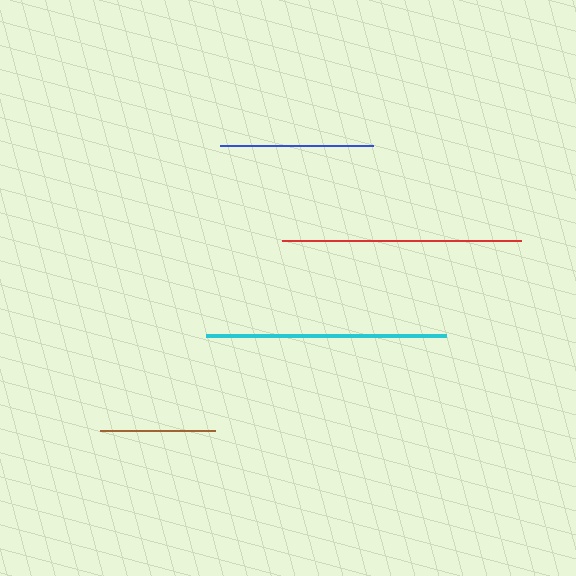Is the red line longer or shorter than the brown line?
The red line is longer than the brown line.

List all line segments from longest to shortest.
From longest to shortest: cyan, red, blue, brown.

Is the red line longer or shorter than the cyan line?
The cyan line is longer than the red line.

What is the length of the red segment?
The red segment is approximately 239 pixels long.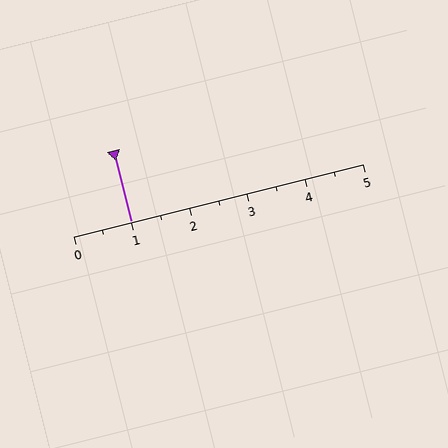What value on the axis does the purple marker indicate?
The marker indicates approximately 1.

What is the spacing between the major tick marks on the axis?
The major ticks are spaced 1 apart.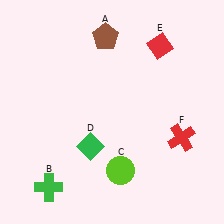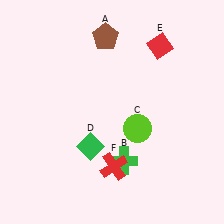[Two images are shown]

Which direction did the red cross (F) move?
The red cross (F) moved left.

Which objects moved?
The objects that moved are: the green cross (B), the lime circle (C), the red cross (F).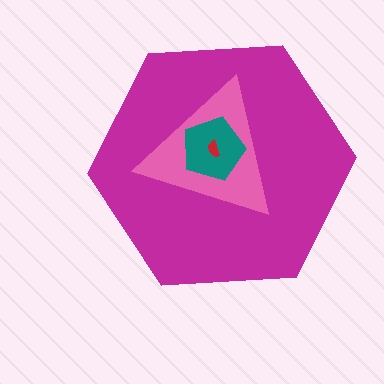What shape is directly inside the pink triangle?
The teal pentagon.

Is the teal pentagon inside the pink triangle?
Yes.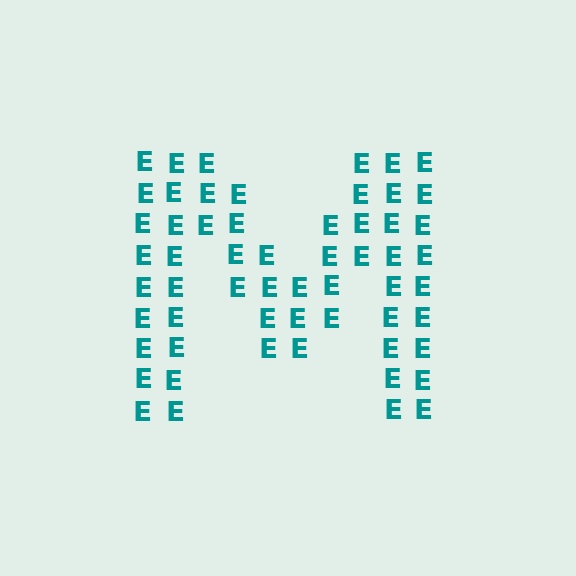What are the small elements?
The small elements are letter E's.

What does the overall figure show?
The overall figure shows the letter M.